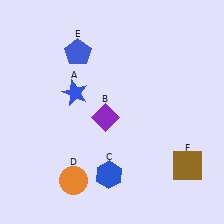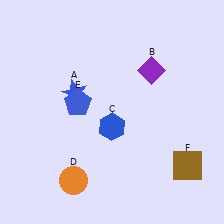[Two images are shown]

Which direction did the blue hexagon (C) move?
The blue hexagon (C) moved up.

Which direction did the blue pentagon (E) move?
The blue pentagon (E) moved down.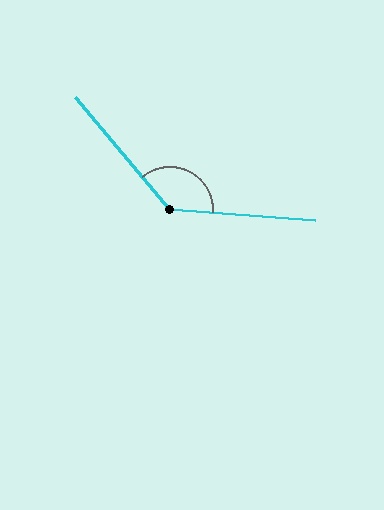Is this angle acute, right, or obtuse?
It is obtuse.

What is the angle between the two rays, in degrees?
Approximately 134 degrees.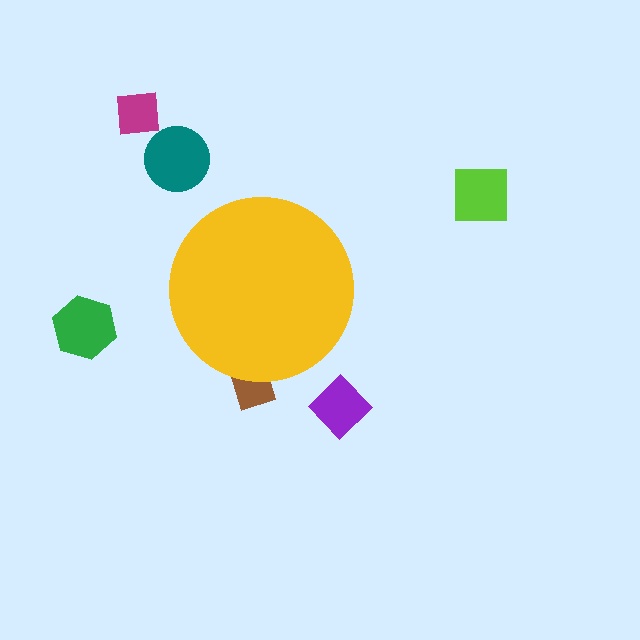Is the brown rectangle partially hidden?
Yes, the brown rectangle is partially hidden behind the yellow circle.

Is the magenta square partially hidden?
No, the magenta square is fully visible.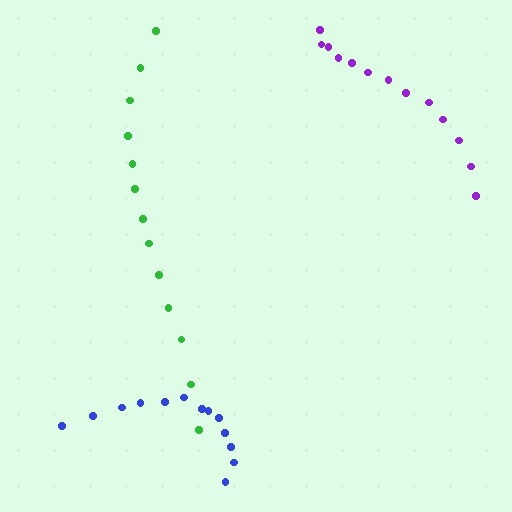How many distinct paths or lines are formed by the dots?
There are 3 distinct paths.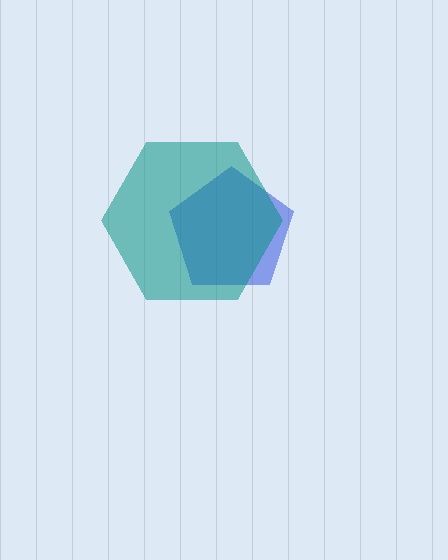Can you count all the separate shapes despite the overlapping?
Yes, there are 2 separate shapes.